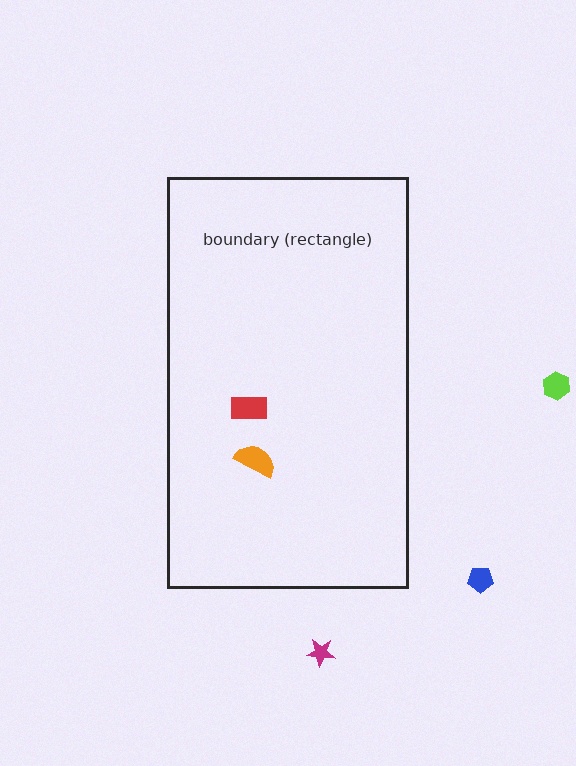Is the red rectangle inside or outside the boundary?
Inside.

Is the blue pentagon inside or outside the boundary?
Outside.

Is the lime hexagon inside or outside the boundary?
Outside.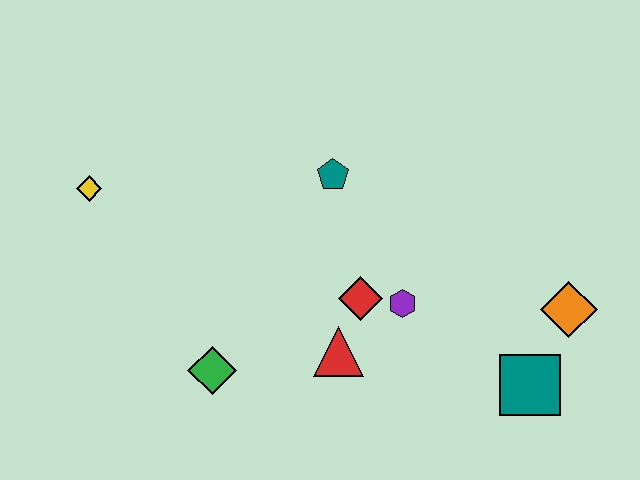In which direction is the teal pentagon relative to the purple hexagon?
The teal pentagon is above the purple hexagon.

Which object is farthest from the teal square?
The yellow diamond is farthest from the teal square.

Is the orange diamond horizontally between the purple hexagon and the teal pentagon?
No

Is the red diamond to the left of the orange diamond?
Yes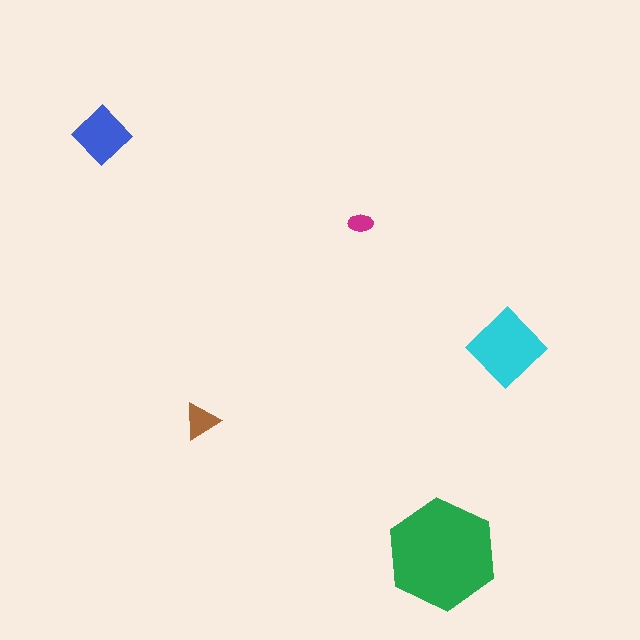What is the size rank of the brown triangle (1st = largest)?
4th.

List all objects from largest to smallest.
The green hexagon, the cyan diamond, the blue diamond, the brown triangle, the magenta ellipse.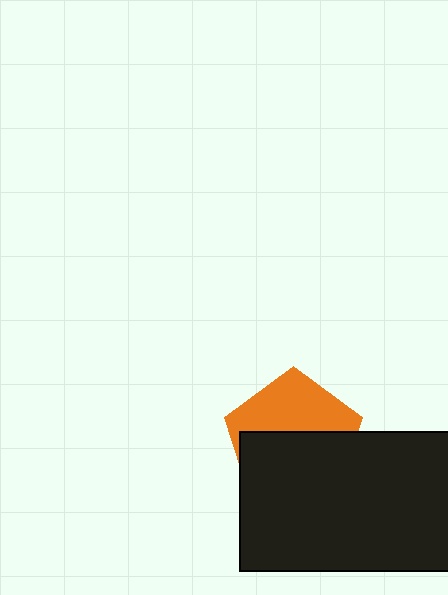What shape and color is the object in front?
The object in front is a black rectangle.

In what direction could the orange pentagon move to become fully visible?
The orange pentagon could move up. That would shift it out from behind the black rectangle entirely.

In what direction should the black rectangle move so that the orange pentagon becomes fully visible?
The black rectangle should move down. That is the shortest direction to clear the overlap and leave the orange pentagon fully visible.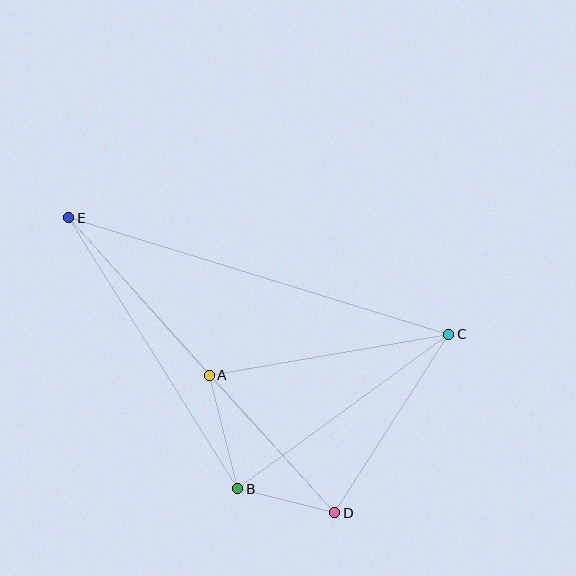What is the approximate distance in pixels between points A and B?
The distance between A and B is approximately 117 pixels.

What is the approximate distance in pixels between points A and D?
The distance between A and D is approximately 187 pixels.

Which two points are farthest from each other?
Points D and E are farthest from each other.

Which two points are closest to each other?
Points B and D are closest to each other.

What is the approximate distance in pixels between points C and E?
The distance between C and E is approximately 397 pixels.